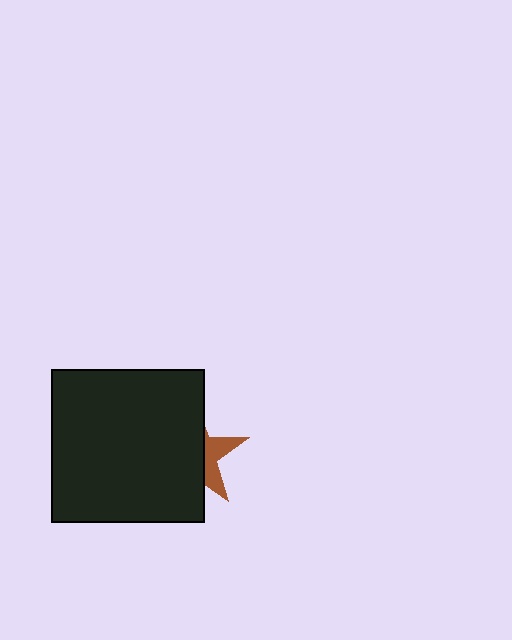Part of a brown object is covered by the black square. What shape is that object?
It is a star.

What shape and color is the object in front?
The object in front is a black square.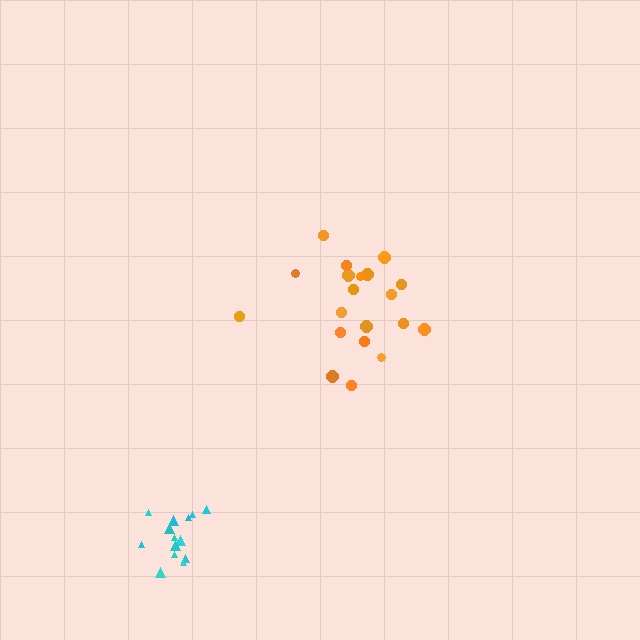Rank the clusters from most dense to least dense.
cyan, orange.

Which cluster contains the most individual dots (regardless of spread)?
Orange (20).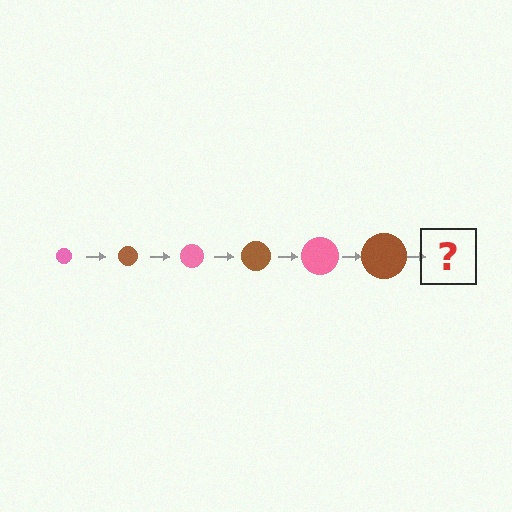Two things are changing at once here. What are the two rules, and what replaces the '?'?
The two rules are that the circle grows larger each step and the color cycles through pink and brown. The '?' should be a pink circle, larger than the previous one.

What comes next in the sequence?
The next element should be a pink circle, larger than the previous one.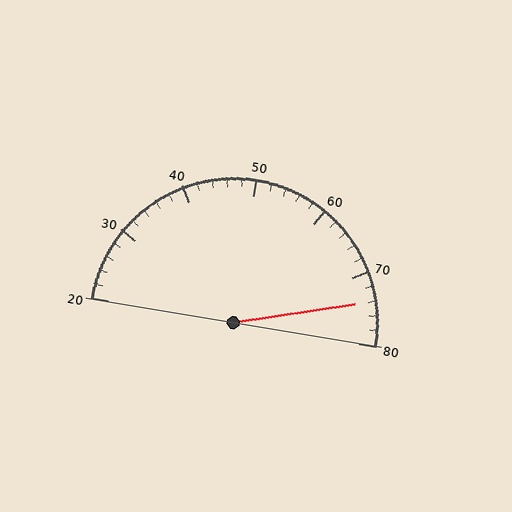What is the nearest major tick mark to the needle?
The nearest major tick mark is 70.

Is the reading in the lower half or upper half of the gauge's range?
The reading is in the upper half of the range (20 to 80).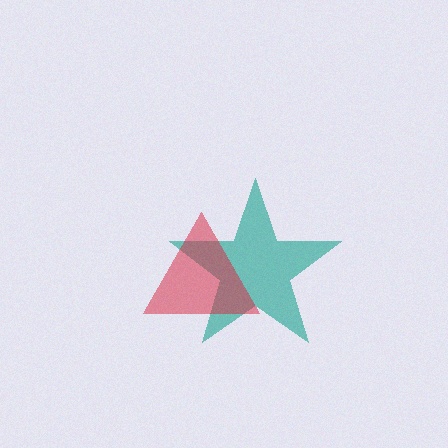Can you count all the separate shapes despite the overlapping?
Yes, there are 2 separate shapes.